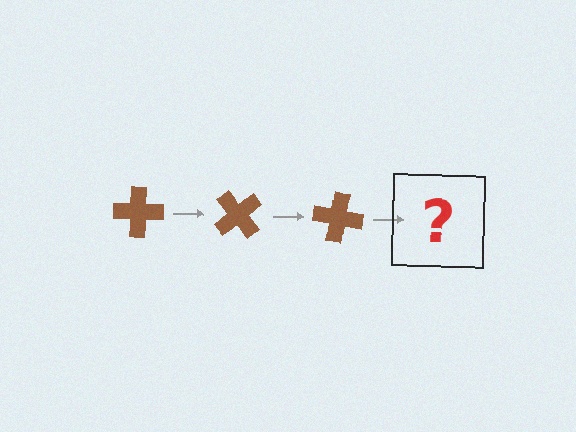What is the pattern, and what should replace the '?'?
The pattern is that the cross rotates 50 degrees each step. The '?' should be a brown cross rotated 150 degrees.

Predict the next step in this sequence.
The next step is a brown cross rotated 150 degrees.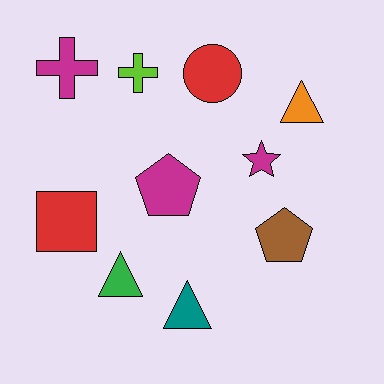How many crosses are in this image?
There are 2 crosses.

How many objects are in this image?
There are 10 objects.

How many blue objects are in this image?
There are no blue objects.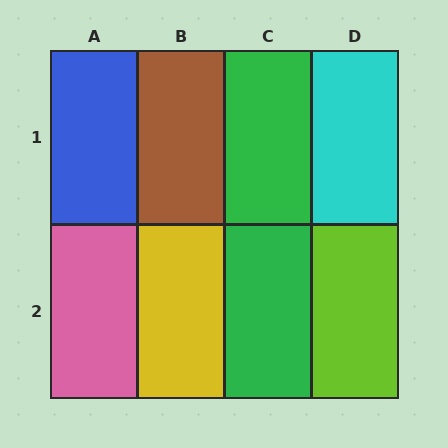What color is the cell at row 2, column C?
Green.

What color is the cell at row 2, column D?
Lime.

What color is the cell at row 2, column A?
Pink.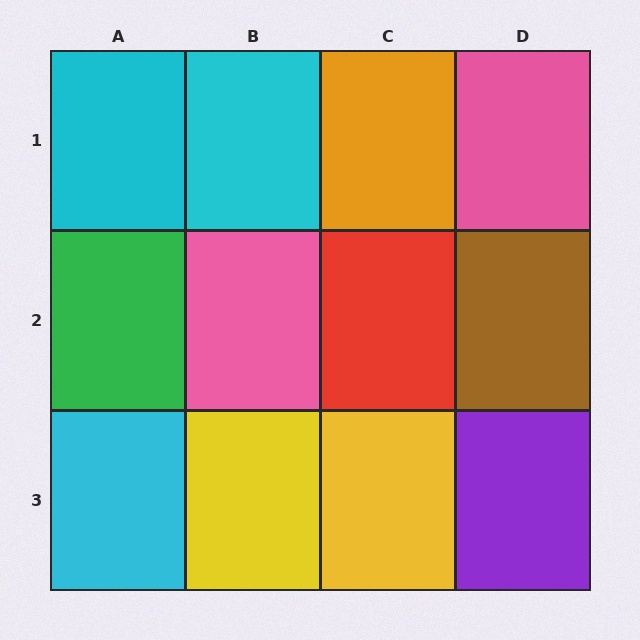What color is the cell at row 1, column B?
Cyan.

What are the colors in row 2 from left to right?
Green, pink, red, brown.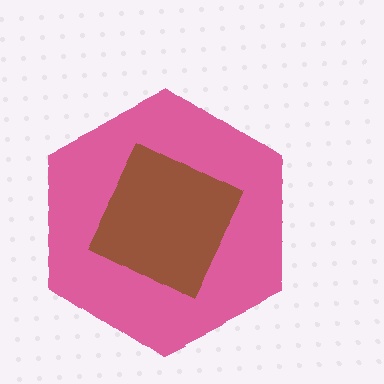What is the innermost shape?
The brown diamond.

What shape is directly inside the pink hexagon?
The brown diamond.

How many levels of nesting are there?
2.